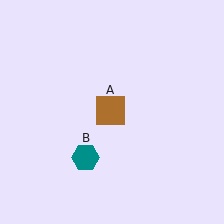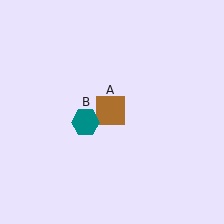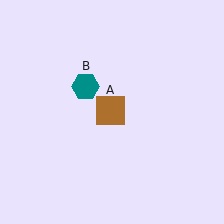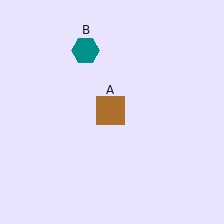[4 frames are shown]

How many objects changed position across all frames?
1 object changed position: teal hexagon (object B).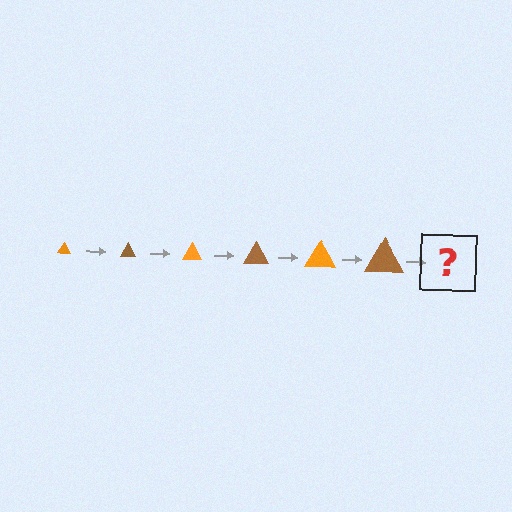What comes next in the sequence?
The next element should be an orange triangle, larger than the previous one.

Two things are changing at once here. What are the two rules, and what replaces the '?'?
The two rules are that the triangle grows larger each step and the color cycles through orange and brown. The '?' should be an orange triangle, larger than the previous one.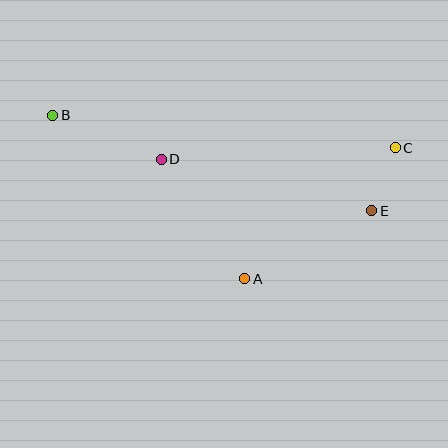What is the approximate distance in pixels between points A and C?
The distance between A and C is approximately 199 pixels.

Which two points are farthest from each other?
Points B and C are farthest from each other.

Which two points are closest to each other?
Points C and E are closest to each other.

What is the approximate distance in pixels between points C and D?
The distance between C and D is approximately 234 pixels.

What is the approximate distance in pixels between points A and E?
The distance between A and E is approximately 144 pixels.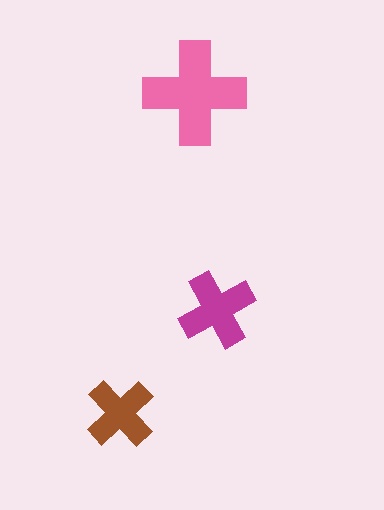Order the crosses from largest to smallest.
the pink one, the magenta one, the brown one.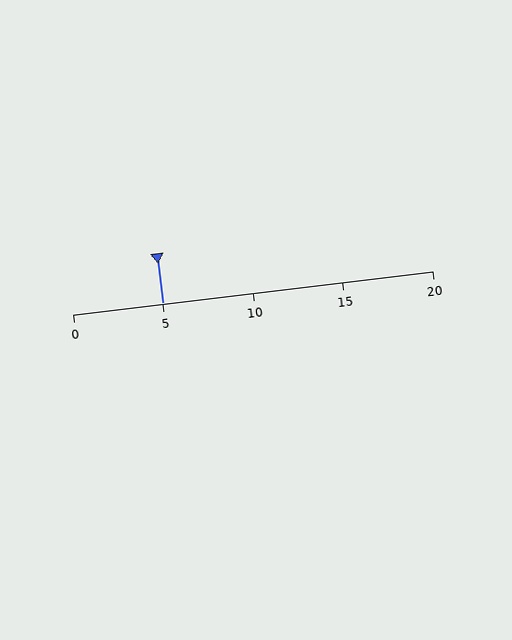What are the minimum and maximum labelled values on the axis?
The axis runs from 0 to 20.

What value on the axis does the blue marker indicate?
The marker indicates approximately 5.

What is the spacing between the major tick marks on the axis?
The major ticks are spaced 5 apart.